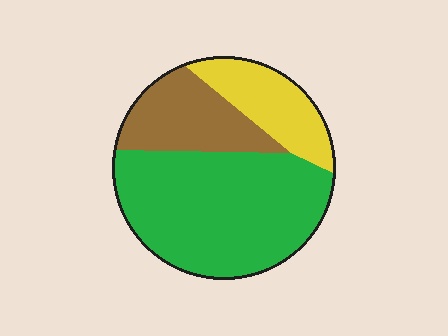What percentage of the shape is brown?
Brown covers around 20% of the shape.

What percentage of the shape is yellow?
Yellow takes up about one fifth (1/5) of the shape.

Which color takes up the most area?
Green, at roughly 60%.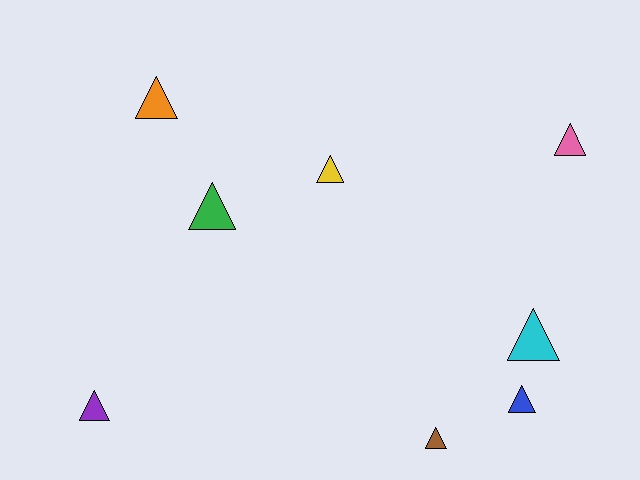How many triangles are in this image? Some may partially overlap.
There are 8 triangles.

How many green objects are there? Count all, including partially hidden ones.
There is 1 green object.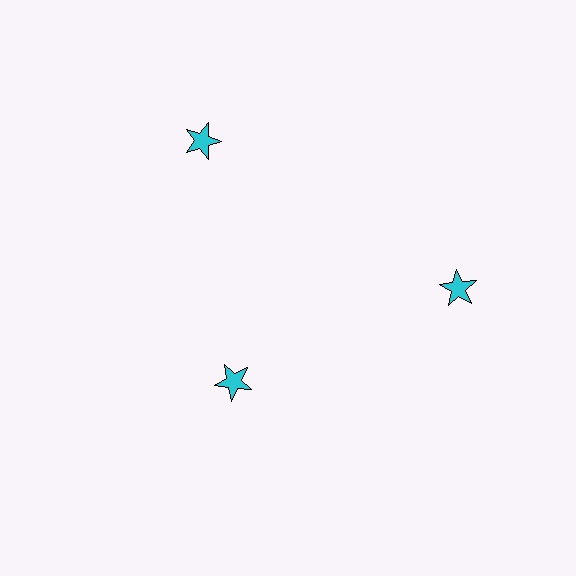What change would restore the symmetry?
The symmetry would be restored by moving it outward, back onto the ring so that all 3 stars sit at equal angles and equal distance from the center.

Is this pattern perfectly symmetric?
No. The 3 cyan stars are arranged in a ring, but one element near the 7 o'clock position is pulled inward toward the center, breaking the 3-fold rotational symmetry.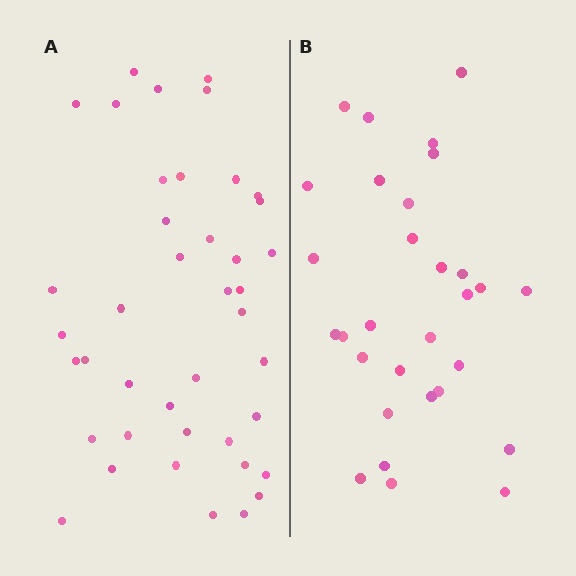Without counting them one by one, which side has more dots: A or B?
Region A (the left region) has more dots.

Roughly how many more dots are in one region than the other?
Region A has roughly 12 or so more dots than region B.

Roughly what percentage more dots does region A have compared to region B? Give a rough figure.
About 35% more.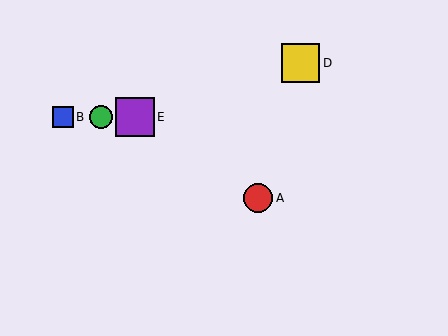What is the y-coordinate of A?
Object A is at y≈198.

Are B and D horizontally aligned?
No, B is at y≈117 and D is at y≈63.